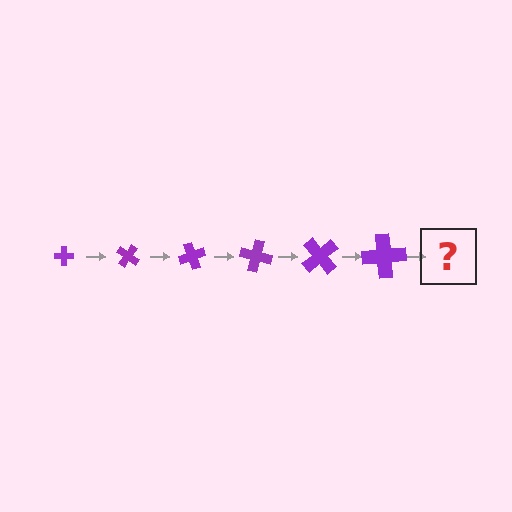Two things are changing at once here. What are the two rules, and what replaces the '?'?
The two rules are that the cross grows larger each step and it rotates 35 degrees each step. The '?' should be a cross, larger than the previous one and rotated 210 degrees from the start.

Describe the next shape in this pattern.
It should be a cross, larger than the previous one and rotated 210 degrees from the start.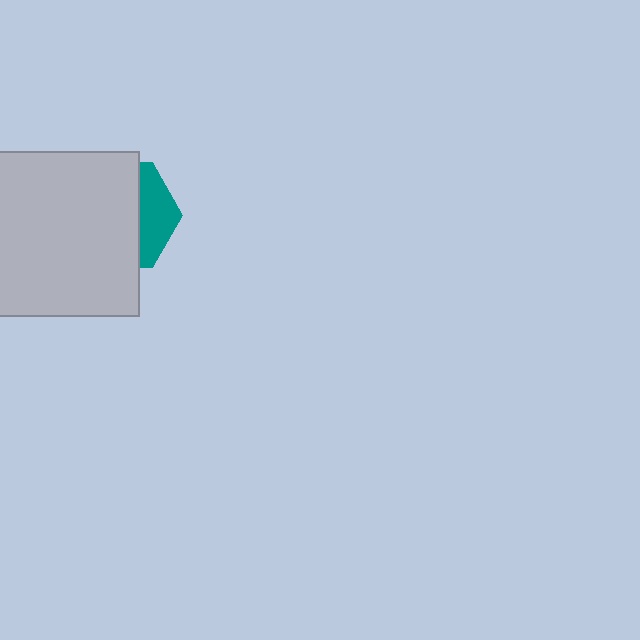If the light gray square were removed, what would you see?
You would see the complete teal hexagon.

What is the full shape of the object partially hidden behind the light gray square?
The partially hidden object is a teal hexagon.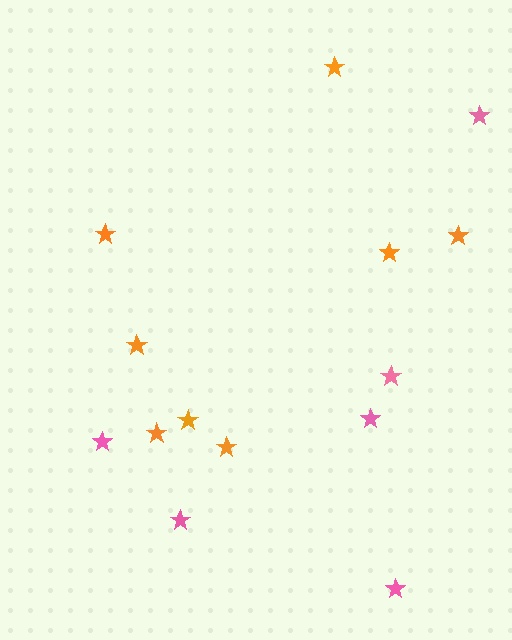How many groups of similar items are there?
There are 2 groups: one group of orange stars (8) and one group of pink stars (6).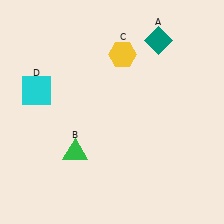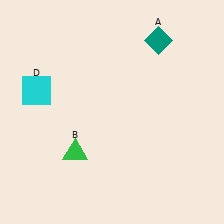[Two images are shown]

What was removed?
The yellow hexagon (C) was removed in Image 2.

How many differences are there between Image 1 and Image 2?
There is 1 difference between the two images.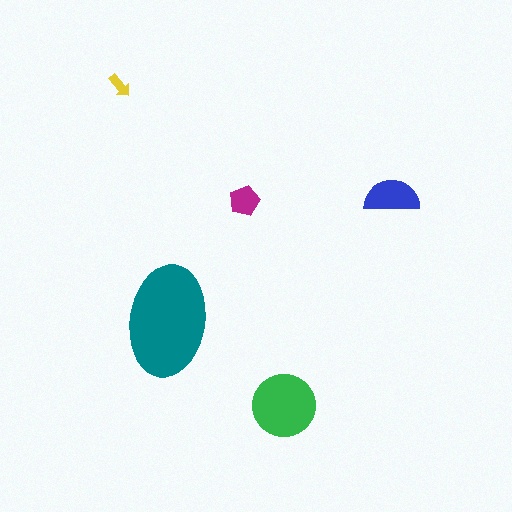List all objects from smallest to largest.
The yellow arrow, the magenta pentagon, the blue semicircle, the green circle, the teal ellipse.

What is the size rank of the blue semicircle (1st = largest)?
3rd.